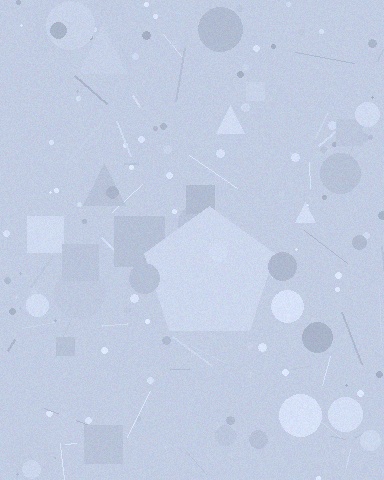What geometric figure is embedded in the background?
A pentagon is embedded in the background.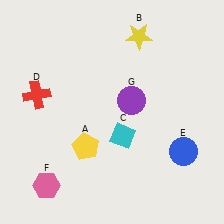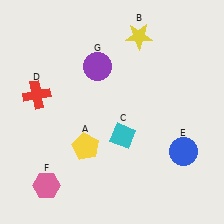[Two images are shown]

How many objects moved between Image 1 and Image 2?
1 object moved between the two images.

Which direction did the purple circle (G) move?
The purple circle (G) moved left.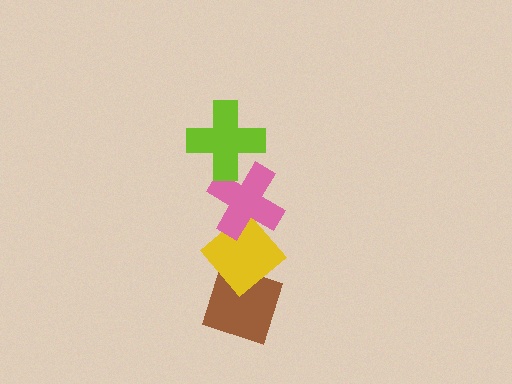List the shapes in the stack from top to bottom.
From top to bottom: the lime cross, the pink cross, the yellow diamond, the brown diamond.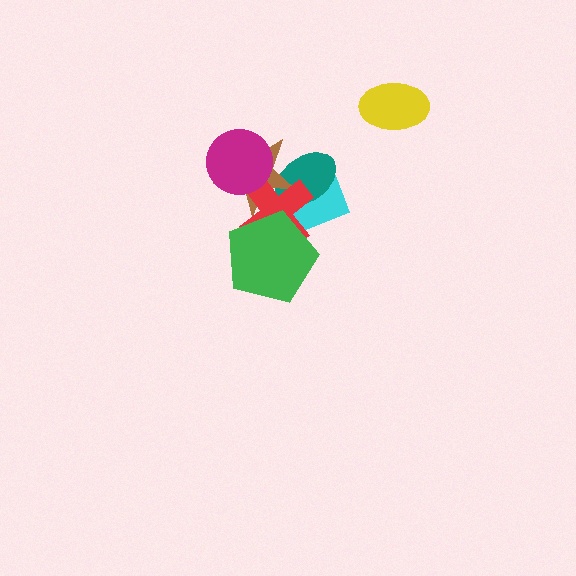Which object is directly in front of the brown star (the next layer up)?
The red cross is directly in front of the brown star.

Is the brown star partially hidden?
Yes, it is partially covered by another shape.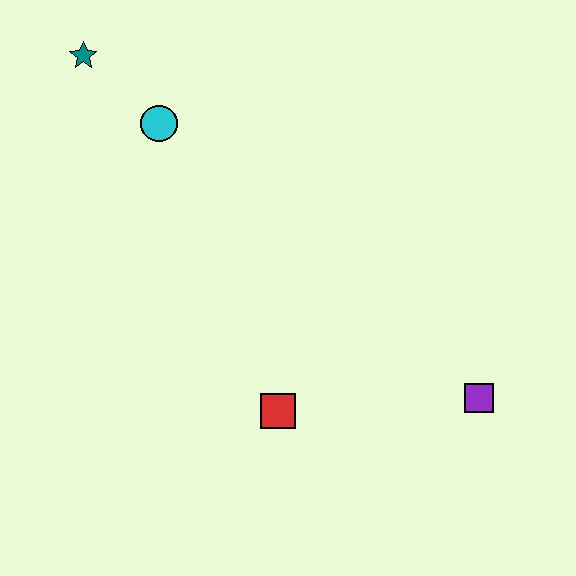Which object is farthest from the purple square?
The teal star is farthest from the purple square.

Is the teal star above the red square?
Yes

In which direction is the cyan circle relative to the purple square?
The cyan circle is to the left of the purple square.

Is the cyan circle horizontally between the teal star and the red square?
Yes